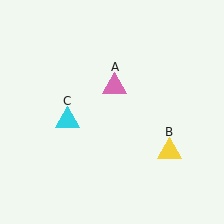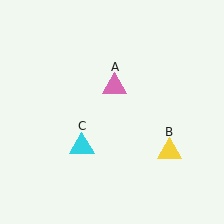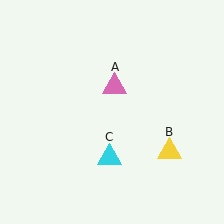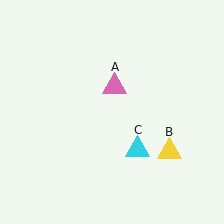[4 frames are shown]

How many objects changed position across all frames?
1 object changed position: cyan triangle (object C).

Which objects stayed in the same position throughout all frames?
Pink triangle (object A) and yellow triangle (object B) remained stationary.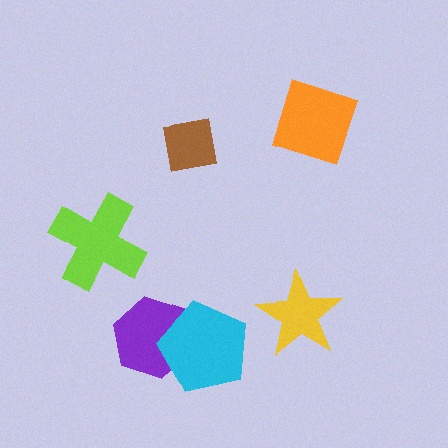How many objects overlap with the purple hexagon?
1 object overlaps with the purple hexagon.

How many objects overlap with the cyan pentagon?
1 object overlaps with the cyan pentagon.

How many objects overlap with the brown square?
0 objects overlap with the brown square.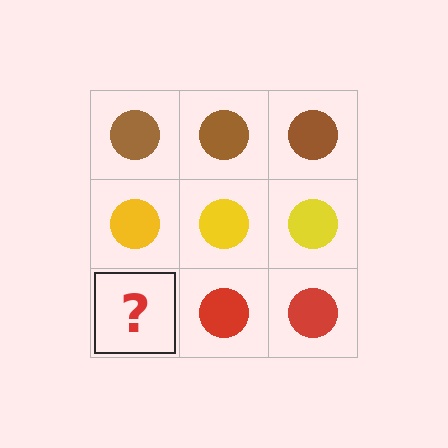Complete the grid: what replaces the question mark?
The question mark should be replaced with a red circle.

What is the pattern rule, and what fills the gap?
The rule is that each row has a consistent color. The gap should be filled with a red circle.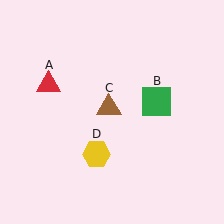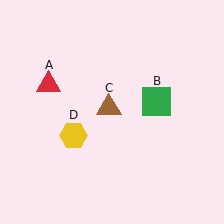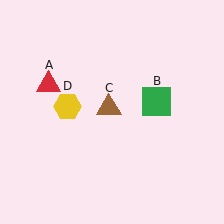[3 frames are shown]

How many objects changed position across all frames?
1 object changed position: yellow hexagon (object D).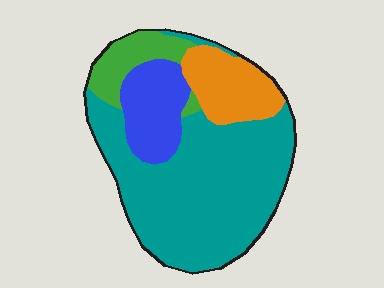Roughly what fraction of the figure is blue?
Blue takes up about one sixth (1/6) of the figure.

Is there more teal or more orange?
Teal.